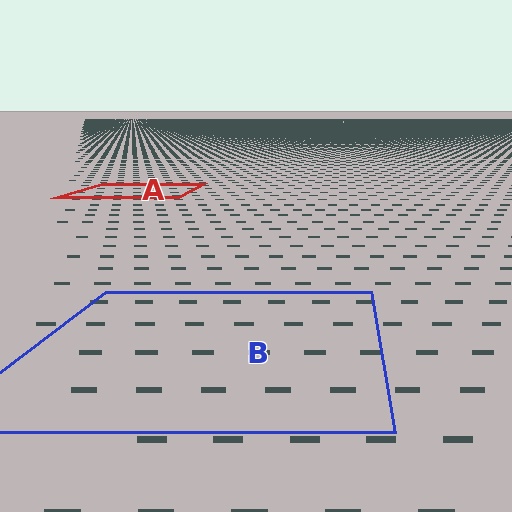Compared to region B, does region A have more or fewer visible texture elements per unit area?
Region A has more texture elements per unit area — they are packed more densely because it is farther away.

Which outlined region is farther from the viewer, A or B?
Region A is farther from the viewer — the texture elements inside it appear smaller and more densely packed.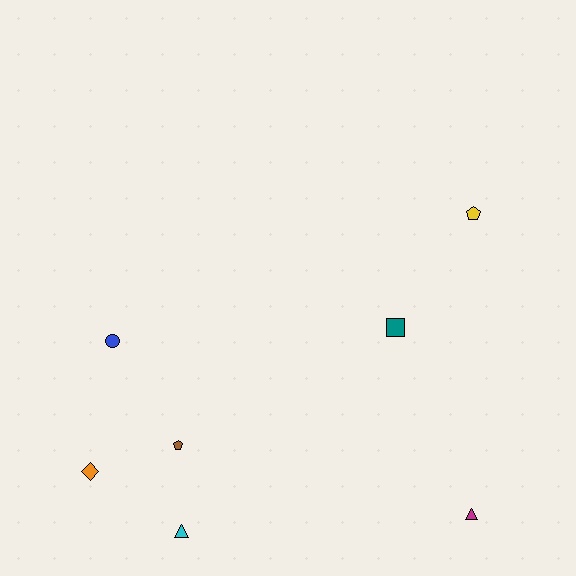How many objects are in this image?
There are 7 objects.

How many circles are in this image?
There is 1 circle.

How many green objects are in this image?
There are no green objects.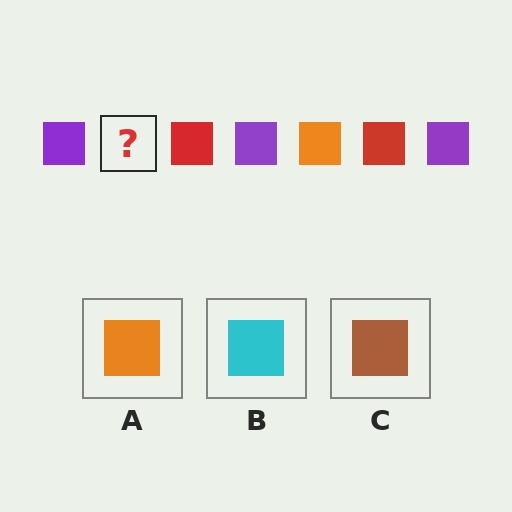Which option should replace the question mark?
Option A.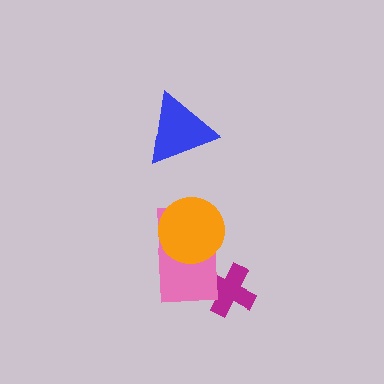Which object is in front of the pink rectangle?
The orange circle is in front of the pink rectangle.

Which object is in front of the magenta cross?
The pink rectangle is in front of the magenta cross.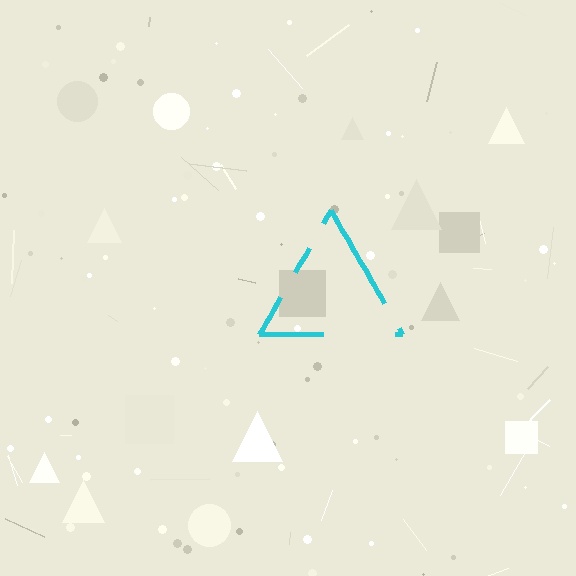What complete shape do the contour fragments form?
The contour fragments form a triangle.